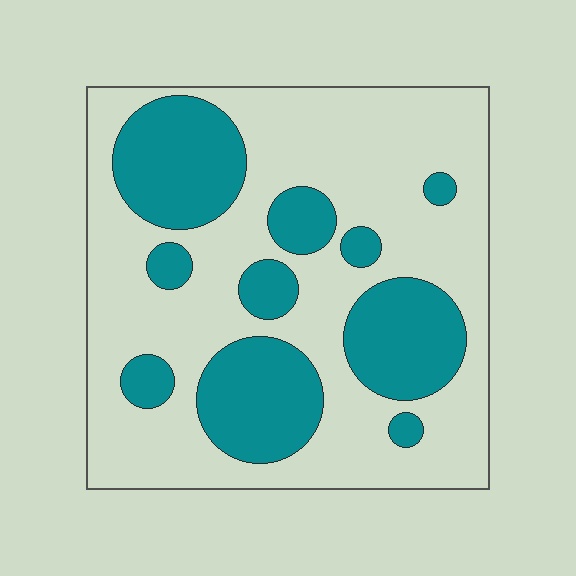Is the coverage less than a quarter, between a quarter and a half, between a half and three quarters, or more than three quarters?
Between a quarter and a half.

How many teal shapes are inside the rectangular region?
10.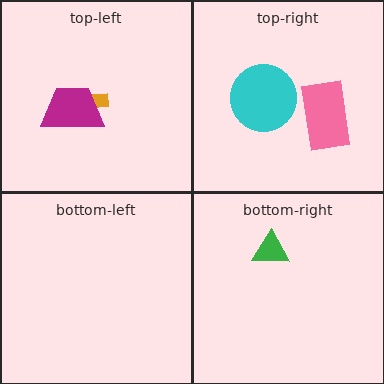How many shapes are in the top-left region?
2.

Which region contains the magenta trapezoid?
The top-left region.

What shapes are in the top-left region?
The orange arrow, the magenta trapezoid.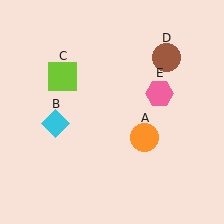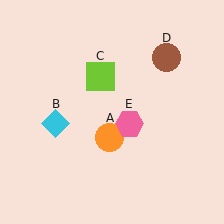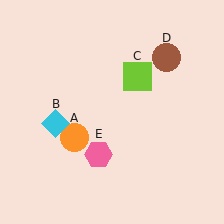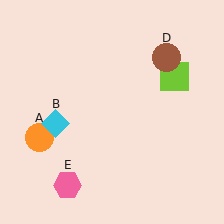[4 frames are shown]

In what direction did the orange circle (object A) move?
The orange circle (object A) moved left.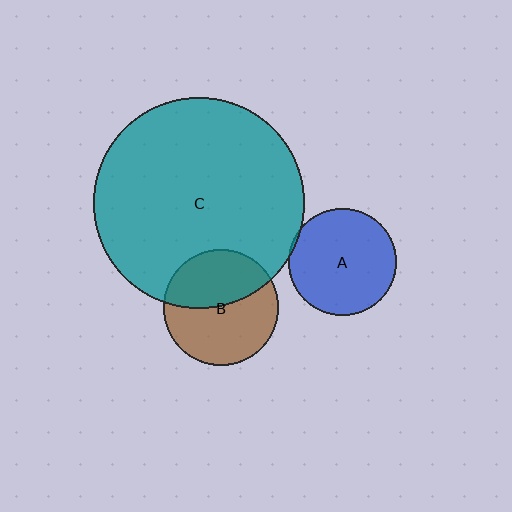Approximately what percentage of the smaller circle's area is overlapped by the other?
Approximately 45%.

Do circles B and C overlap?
Yes.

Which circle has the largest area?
Circle C (teal).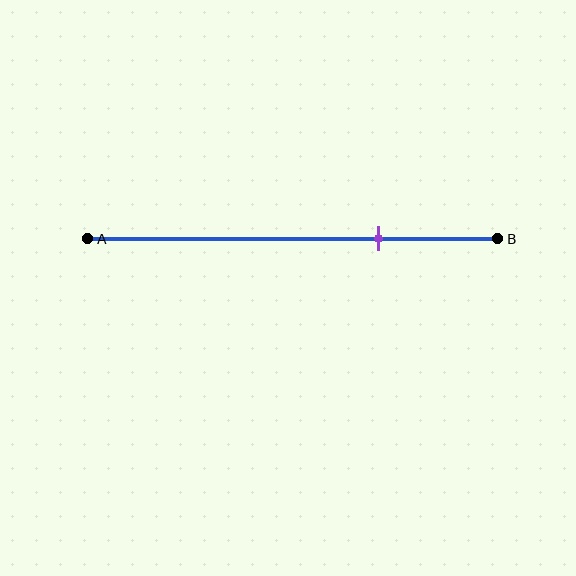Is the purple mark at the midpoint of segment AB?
No, the mark is at about 70% from A, not at the 50% midpoint.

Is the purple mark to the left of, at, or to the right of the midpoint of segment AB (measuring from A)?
The purple mark is to the right of the midpoint of segment AB.